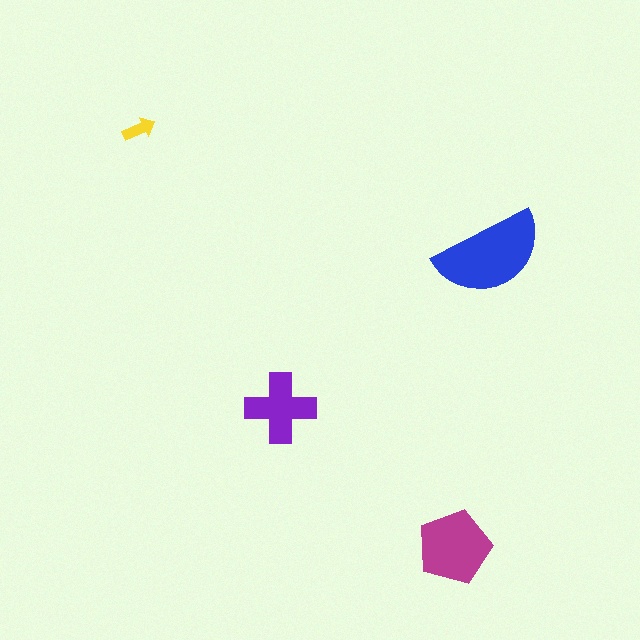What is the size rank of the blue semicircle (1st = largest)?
1st.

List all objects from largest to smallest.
The blue semicircle, the magenta pentagon, the purple cross, the yellow arrow.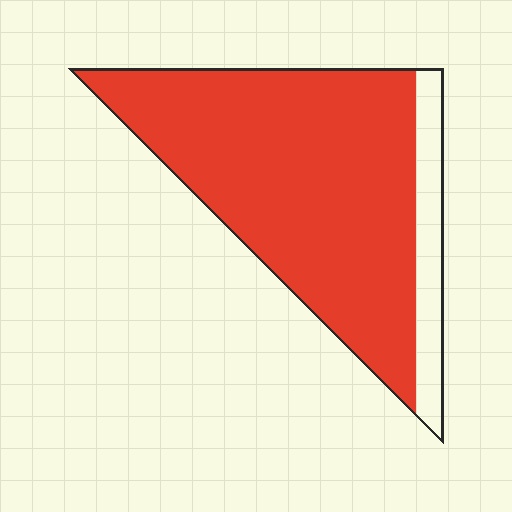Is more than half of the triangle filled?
Yes.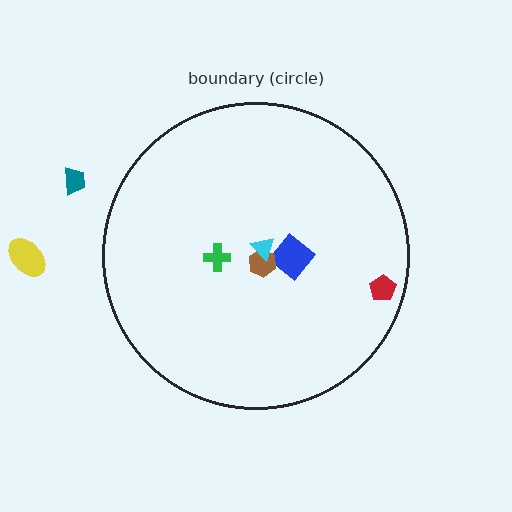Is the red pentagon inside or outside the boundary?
Inside.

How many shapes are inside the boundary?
5 inside, 2 outside.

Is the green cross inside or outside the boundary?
Inside.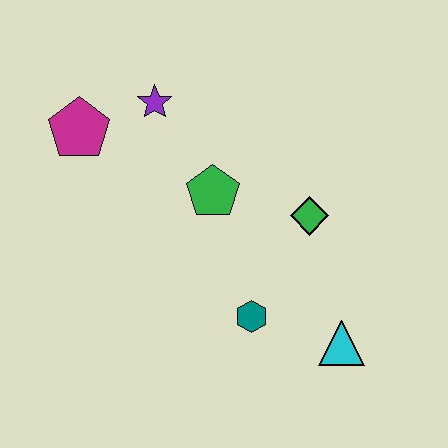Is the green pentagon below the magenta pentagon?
Yes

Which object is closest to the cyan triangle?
The teal hexagon is closest to the cyan triangle.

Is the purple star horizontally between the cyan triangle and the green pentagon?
No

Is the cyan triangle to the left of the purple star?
No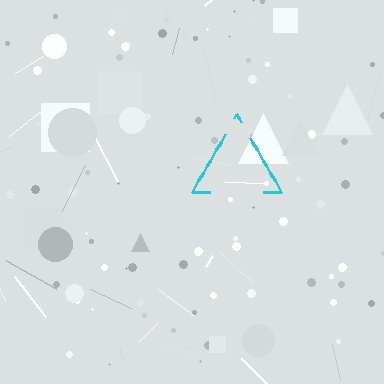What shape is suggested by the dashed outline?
The dashed outline suggests a triangle.